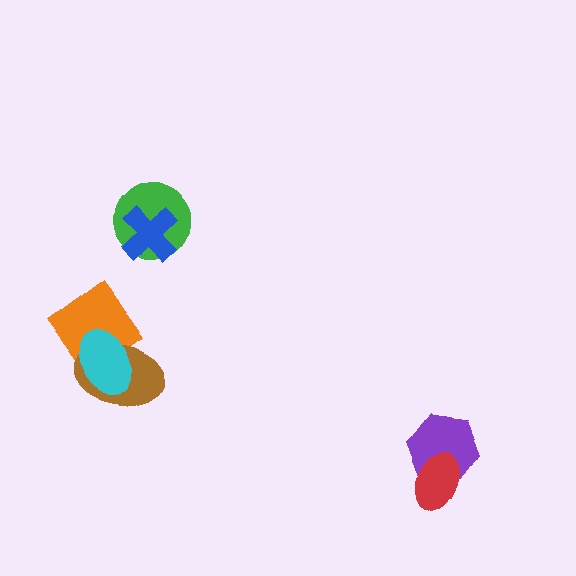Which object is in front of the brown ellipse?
The cyan ellipse is in front of the brown ellipse.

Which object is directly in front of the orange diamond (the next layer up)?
The brown ellipse is directly in front of the orange diamond.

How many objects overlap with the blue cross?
1 object overlaps with the blue cross.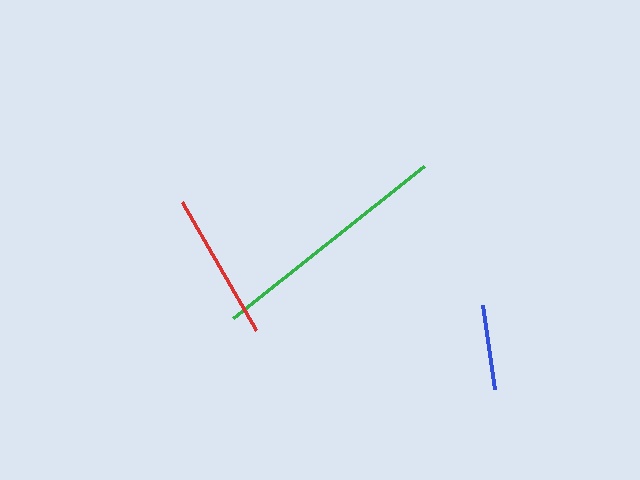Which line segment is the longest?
The green line is the longest at approximately 244 pixels.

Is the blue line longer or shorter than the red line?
The red line is longer than the blue line.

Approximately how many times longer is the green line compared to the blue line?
The green line is approximately 2.9 times the length of the blue line.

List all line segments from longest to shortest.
From longest to shortest: green, red, blue.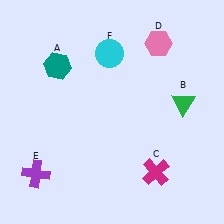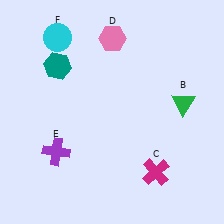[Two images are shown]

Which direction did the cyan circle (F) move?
The cyan circle (F) moved left.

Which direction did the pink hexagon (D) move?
The pink hexagon (D) moved left.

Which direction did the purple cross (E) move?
The purple cross (E) moved up.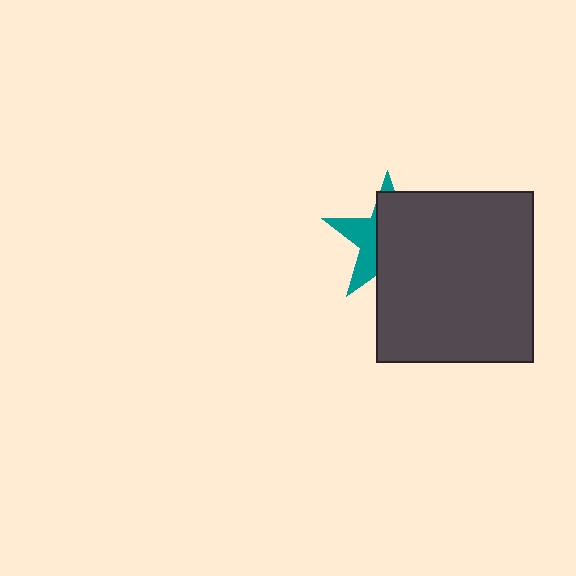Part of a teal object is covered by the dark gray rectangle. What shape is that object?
It is a star.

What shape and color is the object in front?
The object in front is a dark gray rectangle.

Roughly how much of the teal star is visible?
A small part of it is visible (roughly 36%).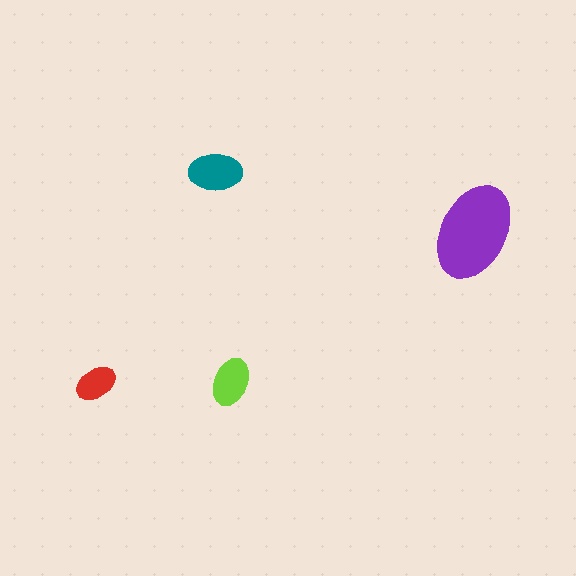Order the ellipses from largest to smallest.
the purple one, the teal one, the lime one, the red one.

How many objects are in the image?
There are 4 objects in the image.